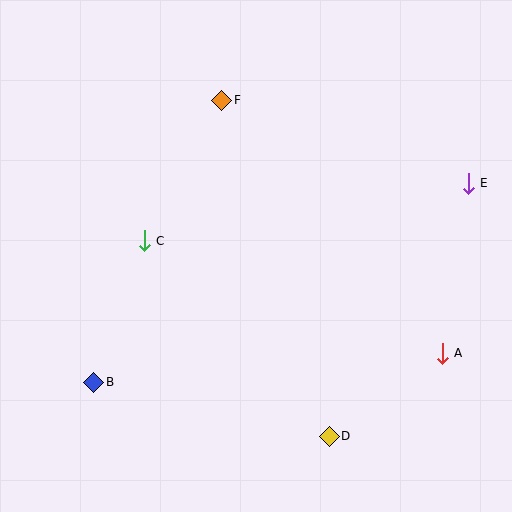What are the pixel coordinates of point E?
Point E is at (468, 184).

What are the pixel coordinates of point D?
Point D is at (329, 436).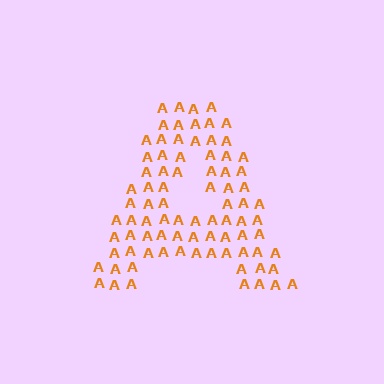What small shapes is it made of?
It is made of small letter A's.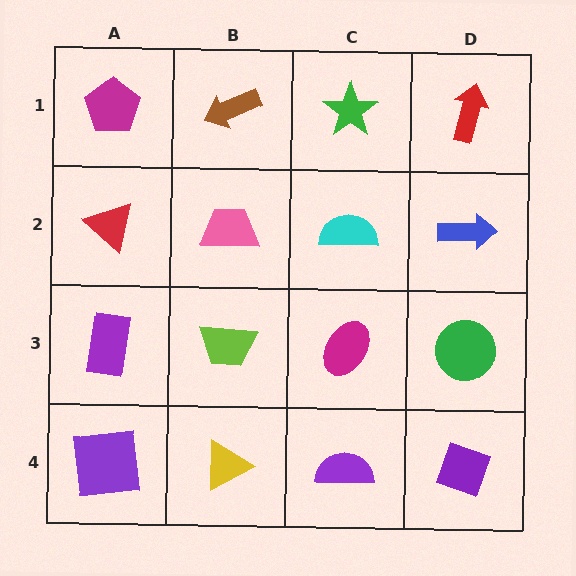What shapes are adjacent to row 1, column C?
A cyan semicircle (row 2, column C), a brown arrow (row 1, column B), a red arrow (row 1, column D).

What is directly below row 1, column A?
A red triangle.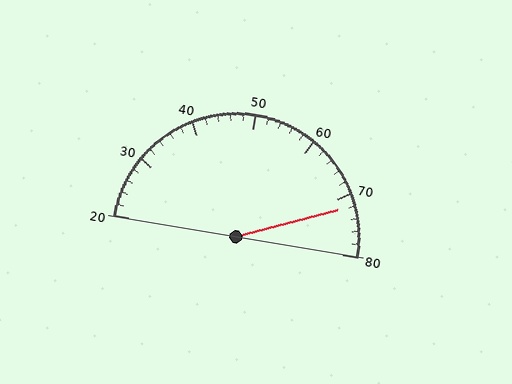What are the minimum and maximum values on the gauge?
The gauge ranges from 20 to 80.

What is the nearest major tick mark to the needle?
The nearest major tick mark is 70.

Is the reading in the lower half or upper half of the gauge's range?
The reading is in the upper half of the range (20 to 80).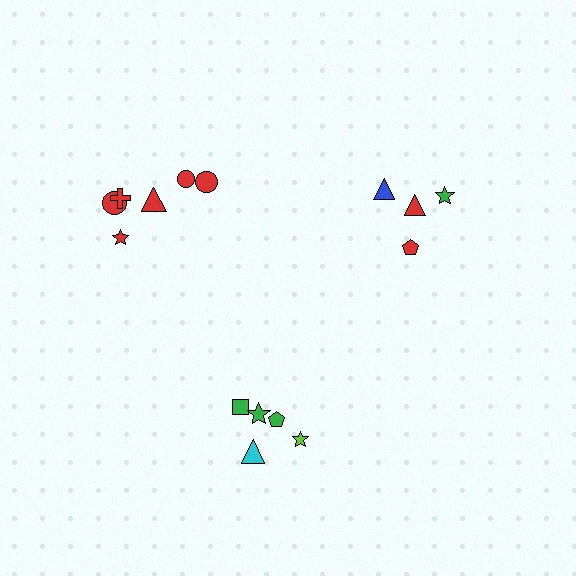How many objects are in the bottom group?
There are 5 objects.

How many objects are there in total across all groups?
There are 15 objects.